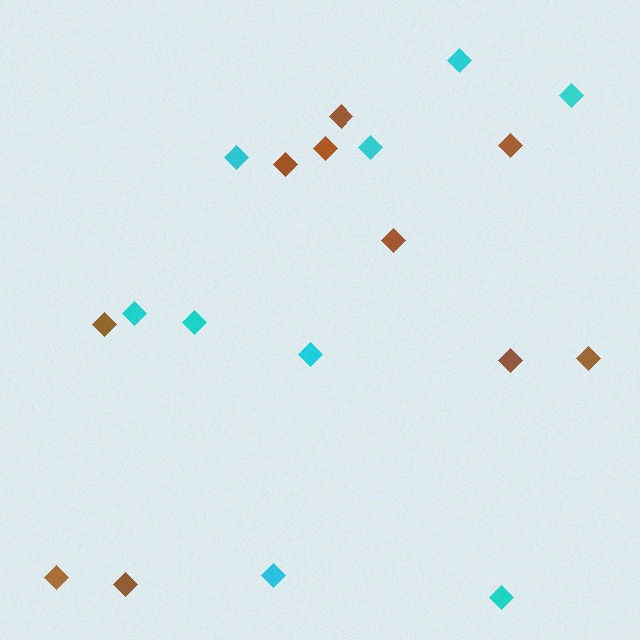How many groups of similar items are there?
There are 2 groups: one group of cyan diamonds (9) and one group of brown diamonds (10).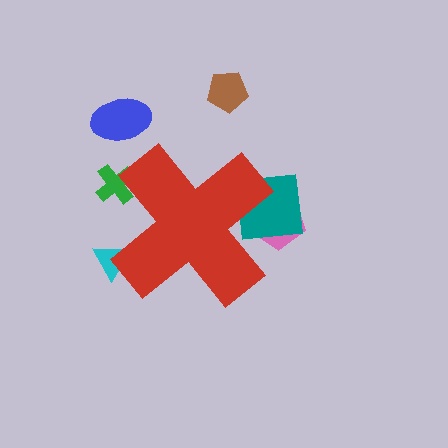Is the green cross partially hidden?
Yes, the green cross is partially hidden behind the red cross.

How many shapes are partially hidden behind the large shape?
4 shapes are partially hidden.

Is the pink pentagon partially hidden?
Yes, the pink pentagon is partially hidden behind the red cross.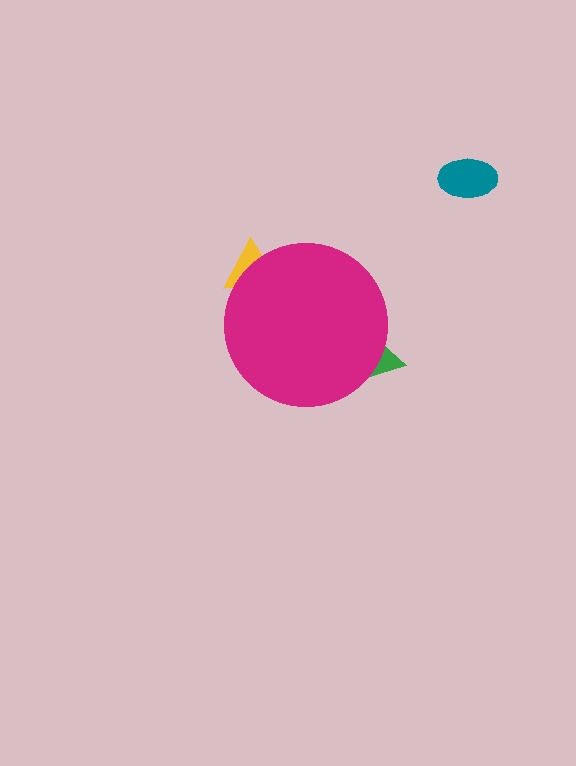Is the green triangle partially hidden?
Yes, the green triangle is partially hidden behind the magenta circle.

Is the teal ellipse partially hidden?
No, the teal ellipse is fully visible.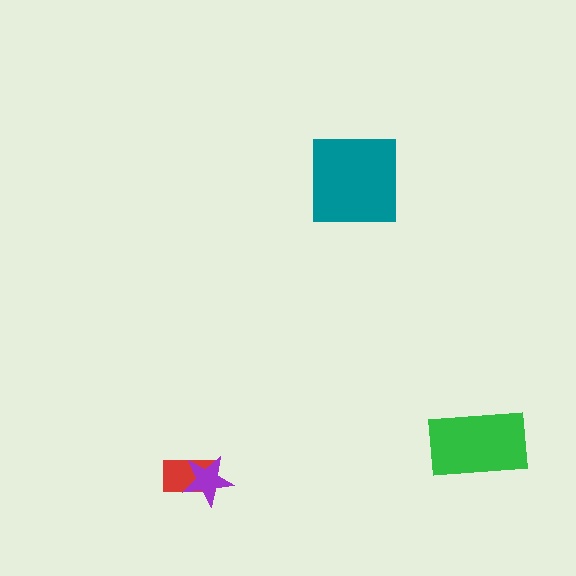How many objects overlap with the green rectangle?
0 objects overlap with the green rectangle.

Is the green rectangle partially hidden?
No, no other shape covers it.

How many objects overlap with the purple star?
1 object overlaps with the purple star.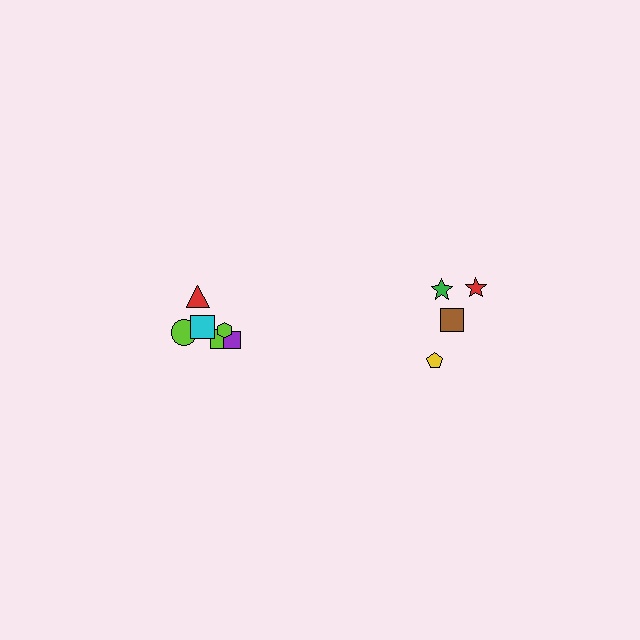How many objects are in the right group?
There are 4 objects.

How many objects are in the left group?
There are 6 objects.